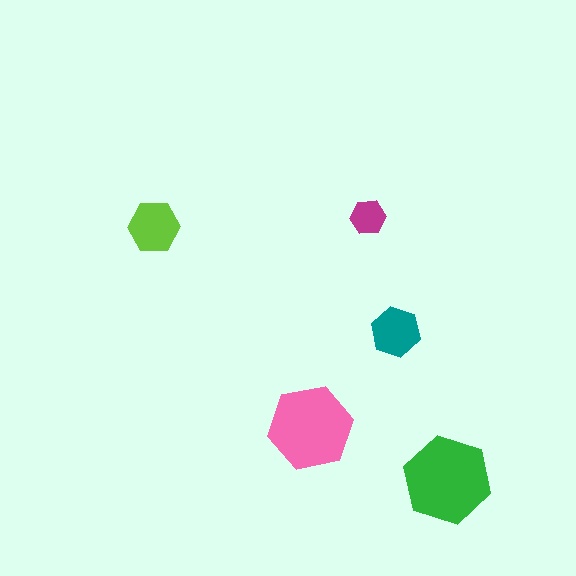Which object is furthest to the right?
The green hexagon is rightmost.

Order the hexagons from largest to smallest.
the green one, the pink one, the lime one, the teal one, the magenta one.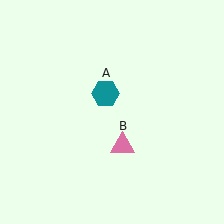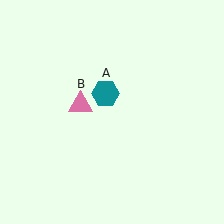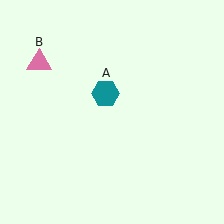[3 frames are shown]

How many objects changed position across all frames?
1 object changed position: pink triangle (object B).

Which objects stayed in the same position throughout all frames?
Teal hexagon (object A) remained stationary.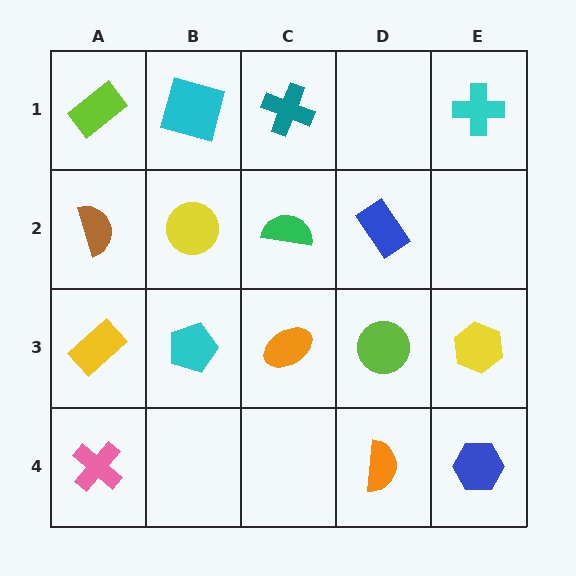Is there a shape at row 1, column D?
No, that cell is empty.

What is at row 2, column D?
A blue rectangle.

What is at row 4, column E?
A blue hexagon.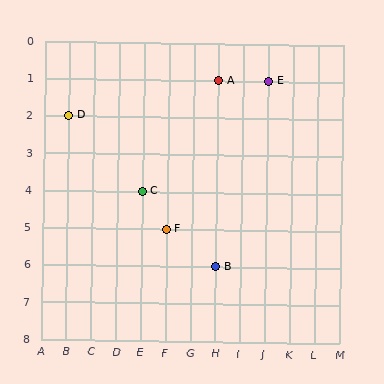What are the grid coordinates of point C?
Point C is at grid coordinates (E, 4).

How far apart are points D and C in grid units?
Points D and C are 3 columns and 2 rows apart (about 3.6 grid units diagonally).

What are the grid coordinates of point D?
Point D is at grid coordinates (B, 2).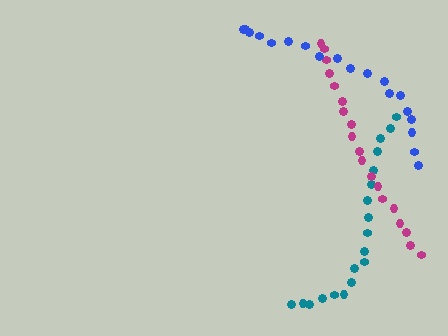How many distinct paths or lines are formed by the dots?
There are 3 distinct paths.